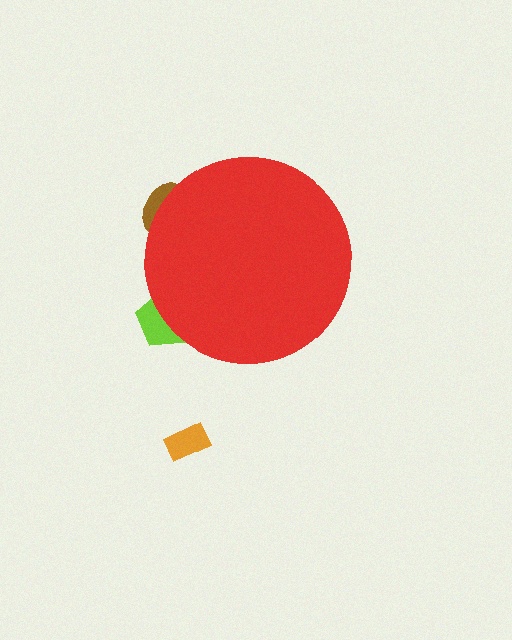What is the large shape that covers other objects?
A red circle.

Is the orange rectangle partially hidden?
No, the orange rectangle is fully visible.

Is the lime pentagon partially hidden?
Yes, the lime pentagon is partially hidden behind the red circle.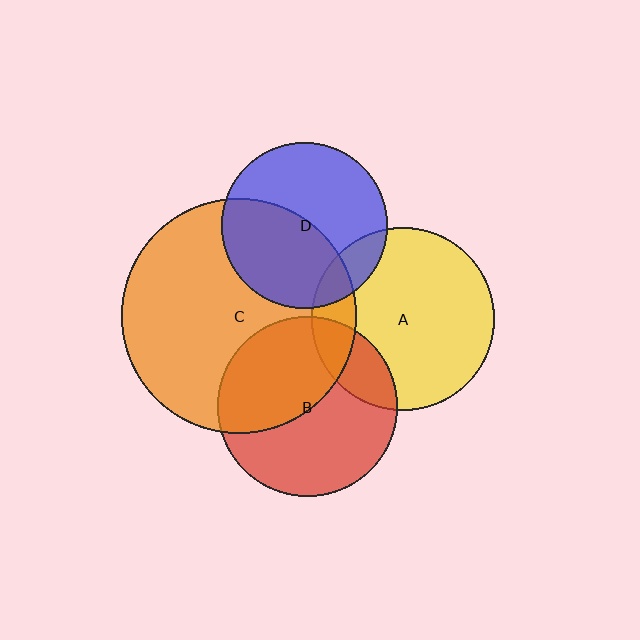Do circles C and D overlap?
Yes.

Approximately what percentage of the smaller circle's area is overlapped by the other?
Approximately 45%.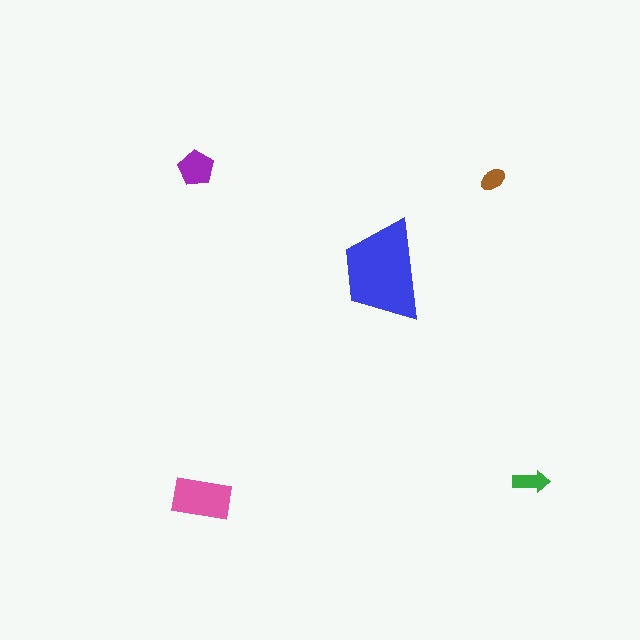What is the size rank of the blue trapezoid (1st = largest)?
1st.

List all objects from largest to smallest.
The blue trapezoid, the pink rectangle, the purple pentagon, the green arrow, the brown ellipse.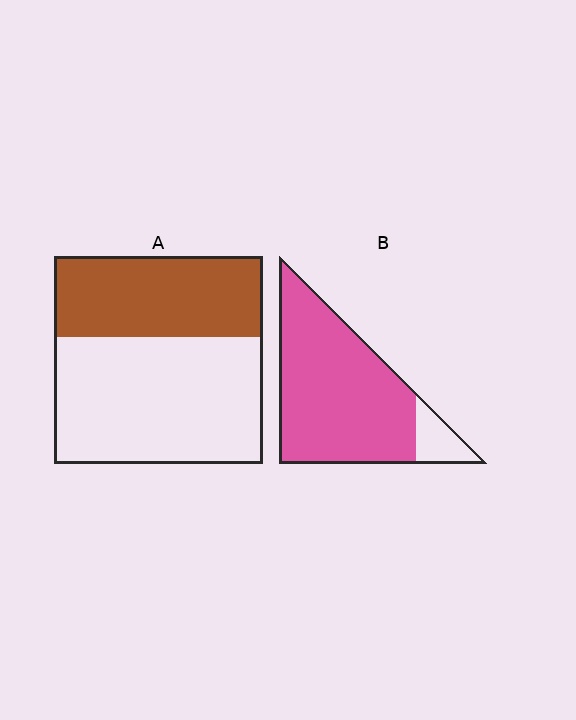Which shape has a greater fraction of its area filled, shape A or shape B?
Shape B.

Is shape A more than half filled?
No.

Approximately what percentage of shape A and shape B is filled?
A is approximately 40% and B is approximately 90%.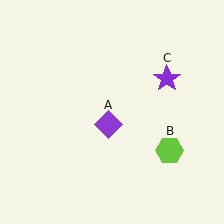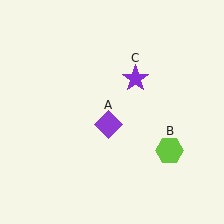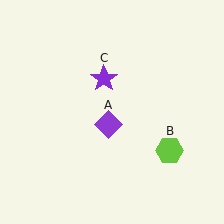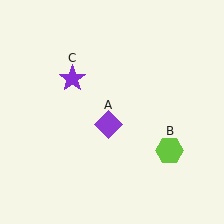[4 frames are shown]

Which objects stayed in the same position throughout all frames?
Purple diamond (object A) and lime hexagon (object B) remained stationary.